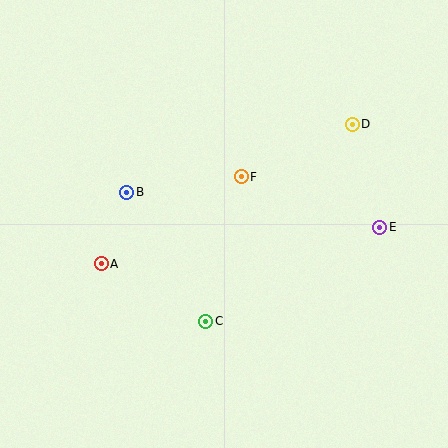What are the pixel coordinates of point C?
Point C is at (206, 321).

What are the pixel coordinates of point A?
Point A is at (101, 264).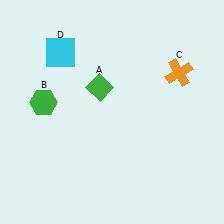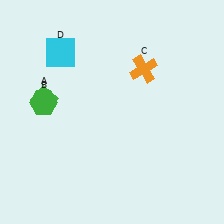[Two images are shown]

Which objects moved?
The objects that moved are: the green diamond (A), the orange cross (C).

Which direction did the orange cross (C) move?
The orange cross (C) moved left.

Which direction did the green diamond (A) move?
The green diamond (A) moved left.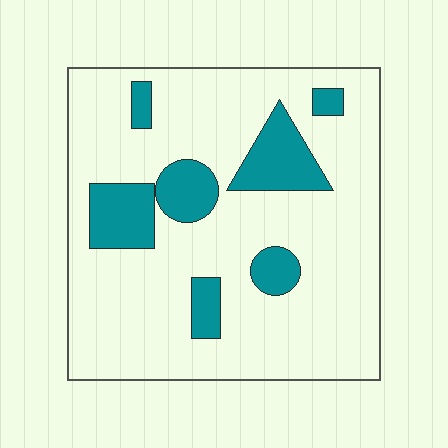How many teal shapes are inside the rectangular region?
7.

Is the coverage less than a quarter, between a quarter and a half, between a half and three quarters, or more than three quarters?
Less than a quarter.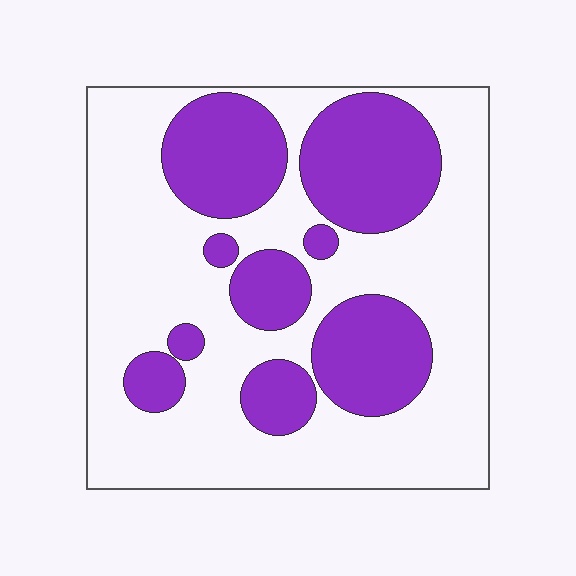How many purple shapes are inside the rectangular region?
9.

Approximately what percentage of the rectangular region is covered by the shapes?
Approximately 35%.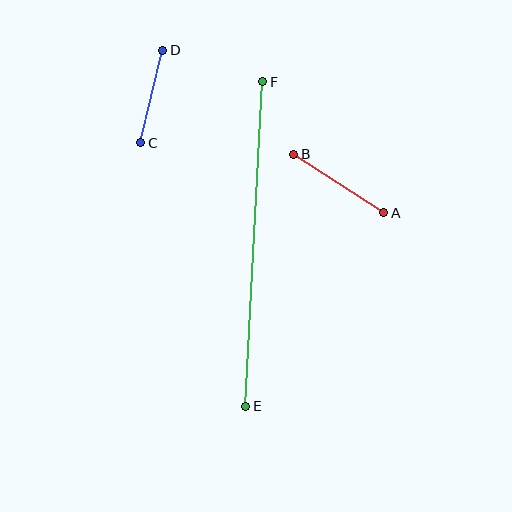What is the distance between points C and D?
The distance is approximately 95 pixels.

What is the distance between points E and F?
The distance is approximately 325 pixels.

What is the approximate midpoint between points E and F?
The midpoint is at approximately (254, 244) pixels.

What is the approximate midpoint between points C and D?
The midpoint is at approximately (152, 96) pixels.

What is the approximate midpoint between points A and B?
The midpoint is at approximately (339, 183) pixels.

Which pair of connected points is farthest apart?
Points E and F are farthest apart.